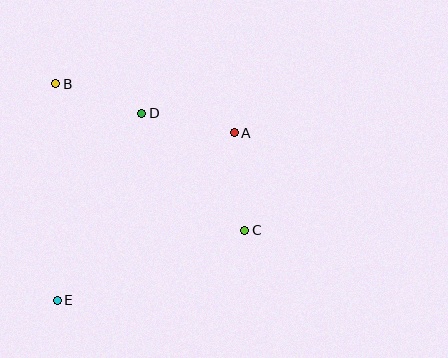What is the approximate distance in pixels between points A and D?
The distance between A and D is approximately 95 pixels.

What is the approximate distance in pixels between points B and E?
The distance between B and E is approximately 216 pixels.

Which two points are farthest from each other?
Points A and E are farthest from each other.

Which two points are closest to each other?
Points B and D are closest to each other.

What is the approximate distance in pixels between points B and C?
The distance between B and C is approximately 239 pixels.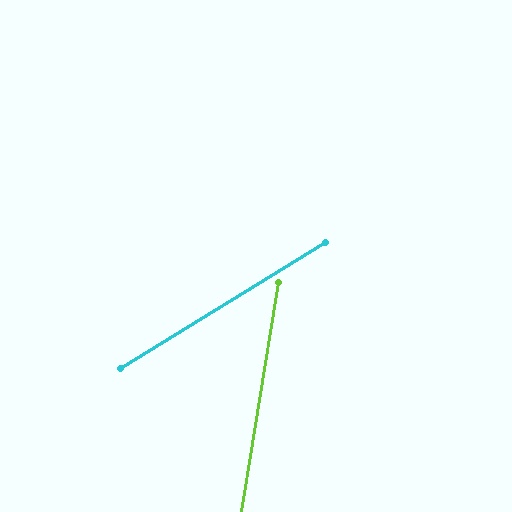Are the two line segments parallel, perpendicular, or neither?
Neither parallel nor perpendicular — they differ by about 49°.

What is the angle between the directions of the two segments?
Approximately 49 degrees.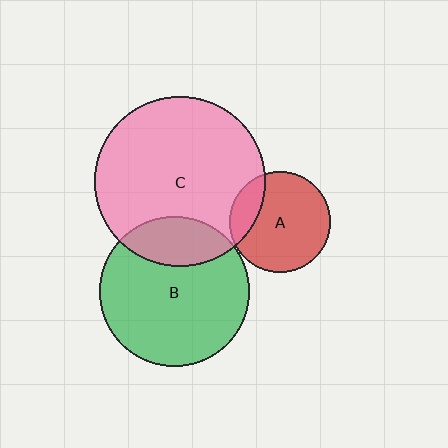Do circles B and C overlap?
Yes.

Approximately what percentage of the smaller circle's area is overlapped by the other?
Approximately 25%.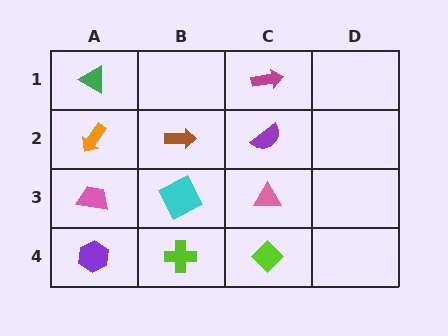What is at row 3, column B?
A cyan square.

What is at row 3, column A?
A pink trapezoid.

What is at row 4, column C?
A lime diamond.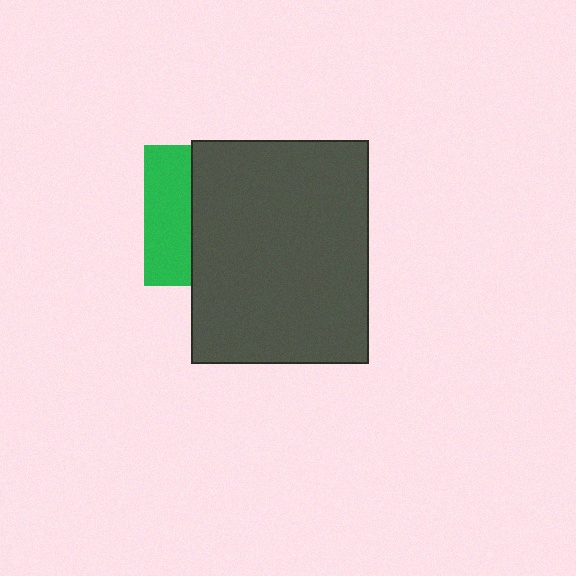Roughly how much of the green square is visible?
A small part of it is visible (roughly 34%).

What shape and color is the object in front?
The object in front is a dark gray rectangle.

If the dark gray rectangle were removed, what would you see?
You would see the complete green square.